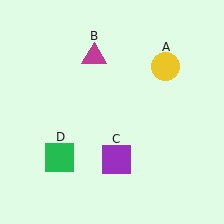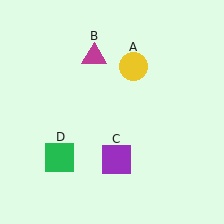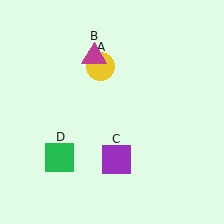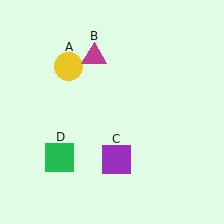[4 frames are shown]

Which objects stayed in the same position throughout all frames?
Magenta triangle (object B) and purple square (object C) and green square (object D) remained stationary.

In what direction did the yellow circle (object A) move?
The yellow circle (object A) moved left.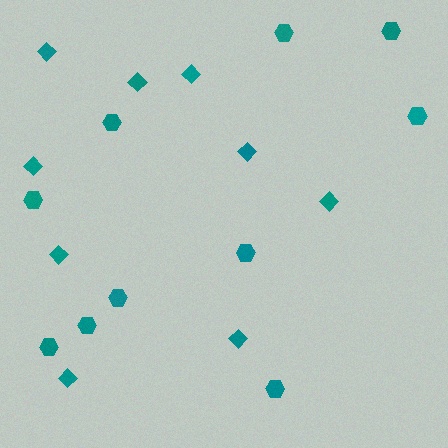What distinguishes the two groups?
There are 2 groups: one group of diamonds (9) and one group of hexagons (10).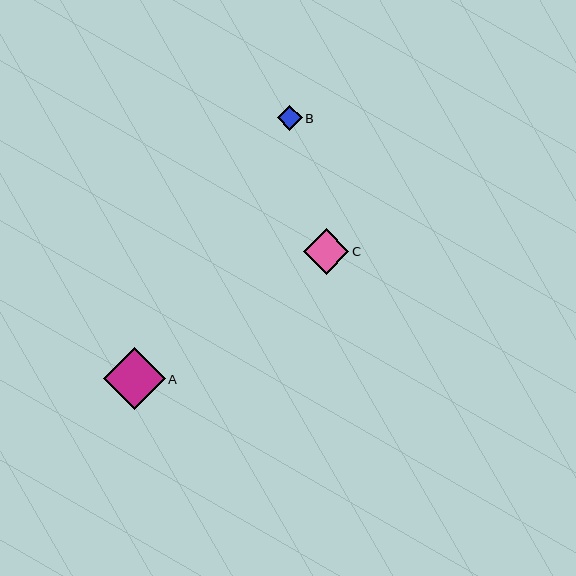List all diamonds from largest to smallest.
From largest to smallest: A, C, B.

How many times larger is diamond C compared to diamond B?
Diamond C is approximately 1.8 times the size of diamond B.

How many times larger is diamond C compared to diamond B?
Diamond C is approximately 1.8 times the size of diamond B.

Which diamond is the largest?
Diamond A is the largest with a size of approximately 62 pixels.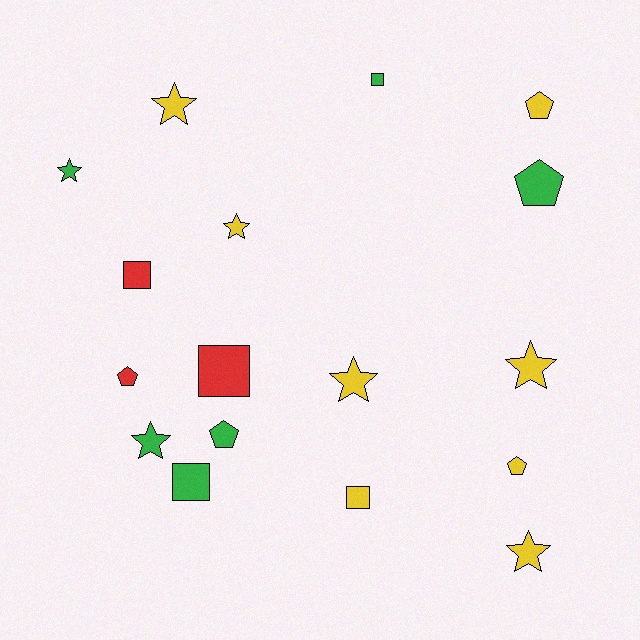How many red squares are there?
There are 2 red squares.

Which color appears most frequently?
Yellow, with 8 objects.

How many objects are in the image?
There are 17 objects.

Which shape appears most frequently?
Star, with 7 objects.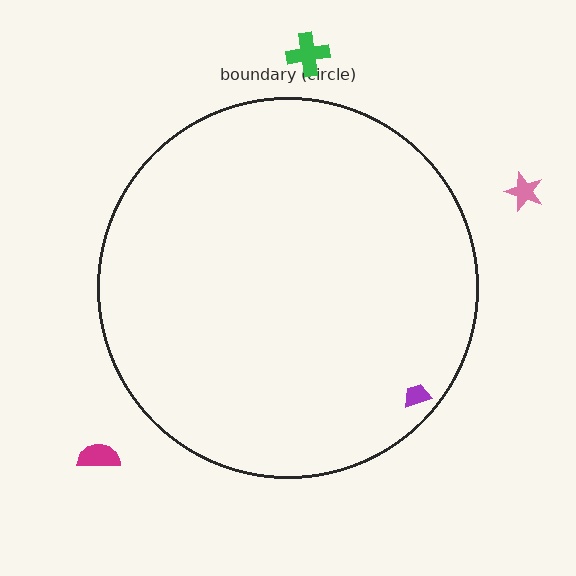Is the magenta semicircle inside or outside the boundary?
Outside.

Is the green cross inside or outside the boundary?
Outside.